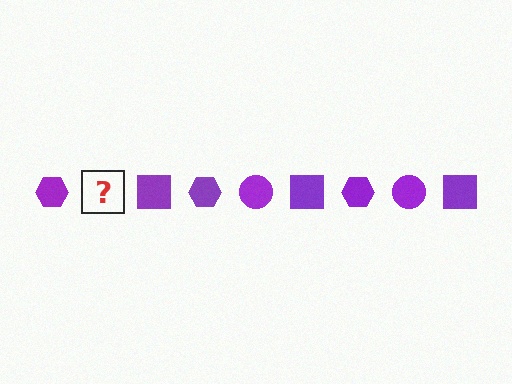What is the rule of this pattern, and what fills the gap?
The rule is that the pattern cycles through hexagon, circle, square shapes in purple. The gap should be filled with a purple circle.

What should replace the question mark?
The question mark should be replaced with a purple circle.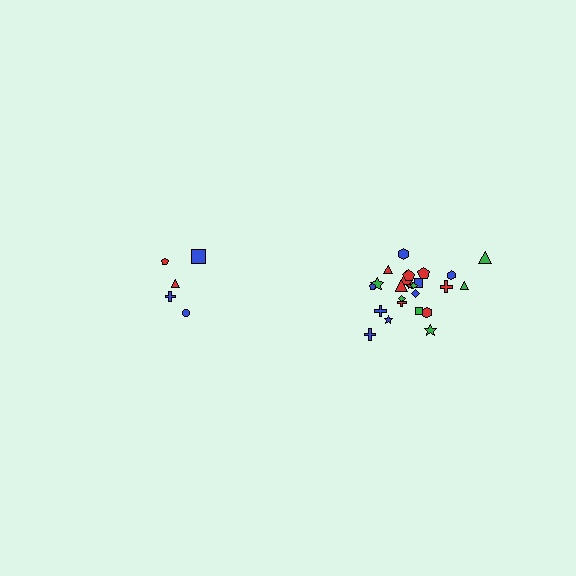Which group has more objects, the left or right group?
The right group.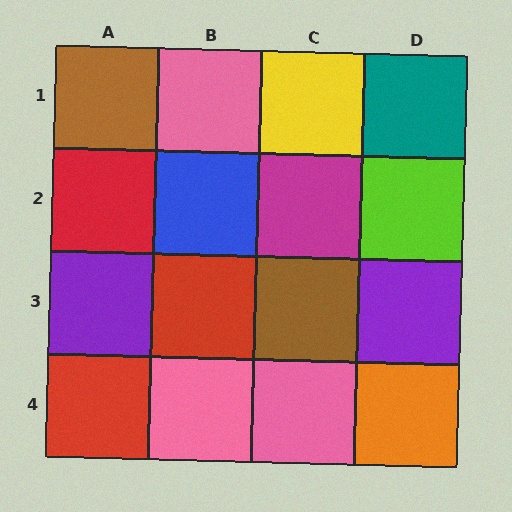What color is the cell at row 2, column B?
Blue.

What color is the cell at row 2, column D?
Lime.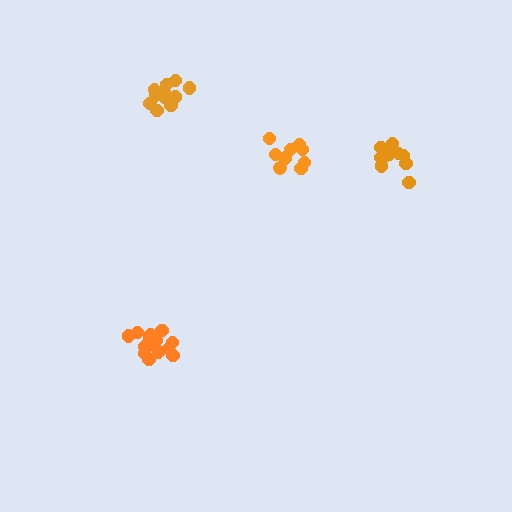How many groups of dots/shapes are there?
There are 4 groups.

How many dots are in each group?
Group 1: 15 dots, Group 2: 12 dots, Group 3: 12 dots, Group 4: 10 dots (49 total).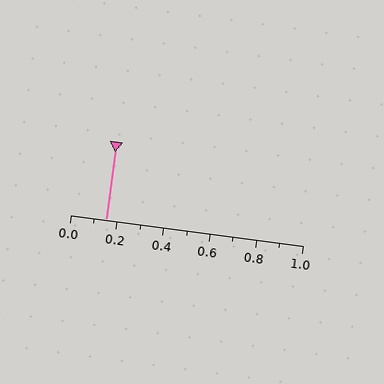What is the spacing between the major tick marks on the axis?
The major ticks are spaced 0.2 apart.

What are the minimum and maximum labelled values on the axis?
The axis runs from 0.0 to 1.0.